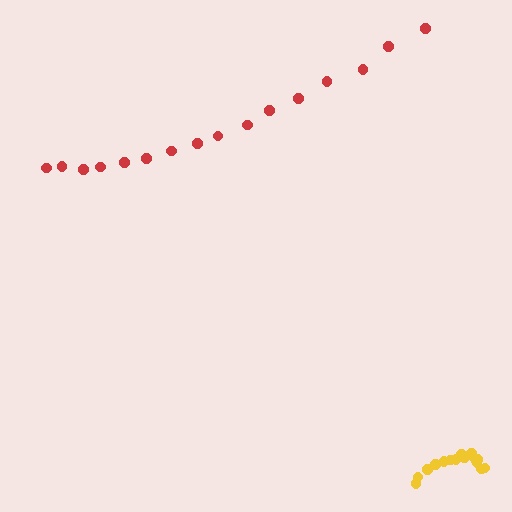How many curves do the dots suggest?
There are 2 distinct paths.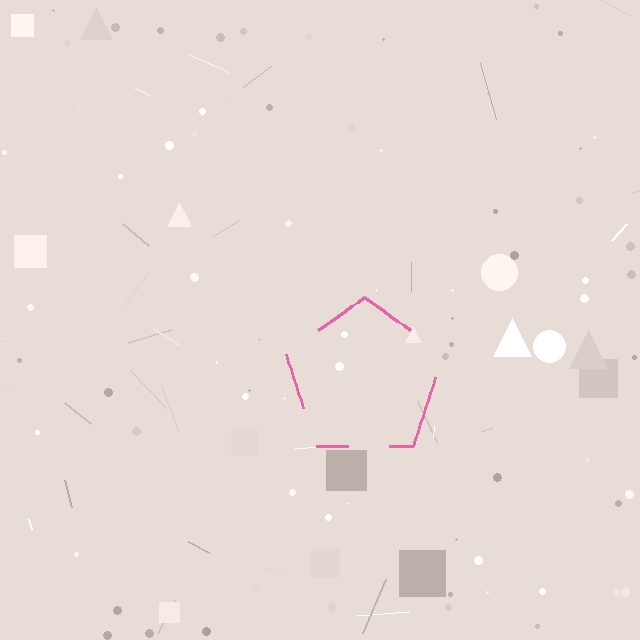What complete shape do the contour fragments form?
The contour fragments form a pentagon.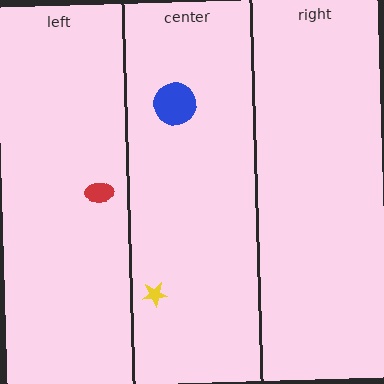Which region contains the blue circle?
The center region.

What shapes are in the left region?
The red ellipse.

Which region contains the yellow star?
The center region.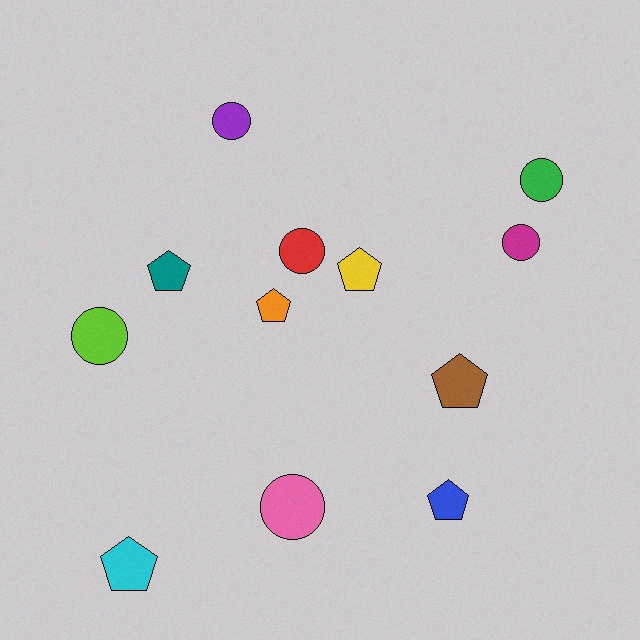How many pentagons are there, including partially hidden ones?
There are 6 pentagons.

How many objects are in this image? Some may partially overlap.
There are 12 objects.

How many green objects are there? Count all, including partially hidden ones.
There is 1 green object.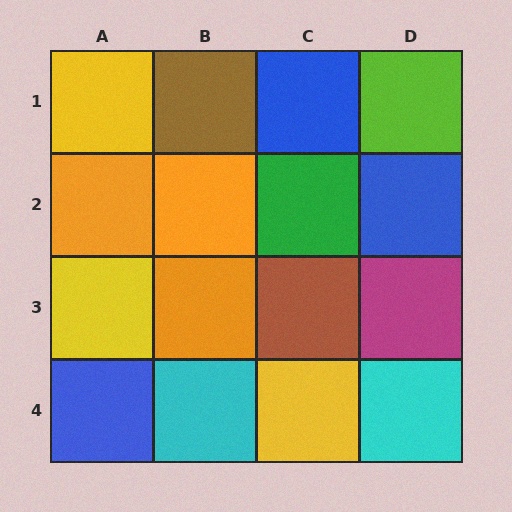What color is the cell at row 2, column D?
Blue.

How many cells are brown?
2 cells are brown.